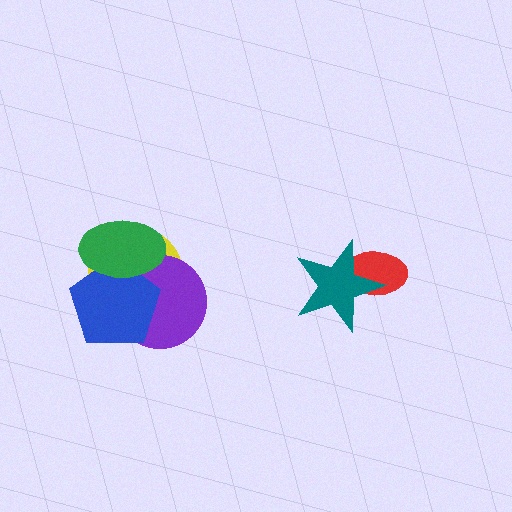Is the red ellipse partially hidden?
Yes, it is partially covered by another shape.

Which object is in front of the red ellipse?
The teal star is in front of the red ellipse.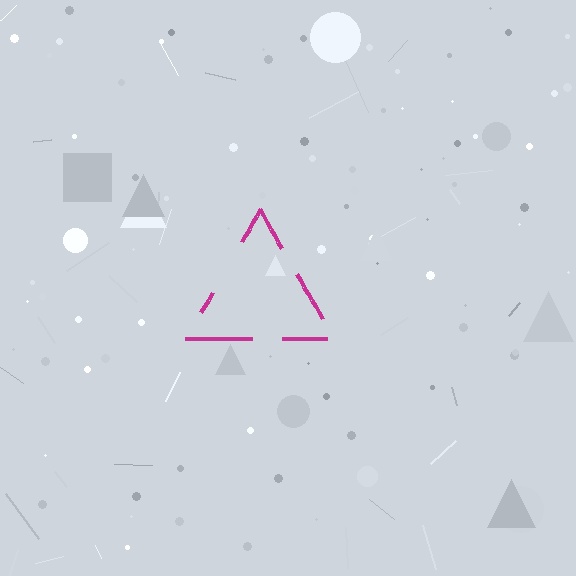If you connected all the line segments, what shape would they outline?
They would outline a triangle.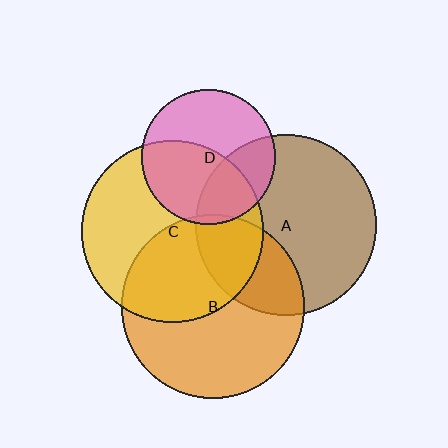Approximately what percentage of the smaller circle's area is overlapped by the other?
Approximately 30%.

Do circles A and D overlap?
Yes.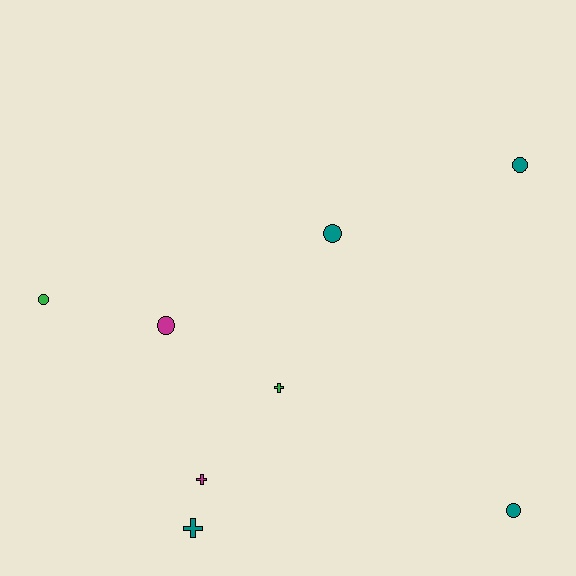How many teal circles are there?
There are 3 teal circles.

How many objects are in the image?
There are 8 objects.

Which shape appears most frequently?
Circle, with 5 objects.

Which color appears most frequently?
Teal, with 4 objects.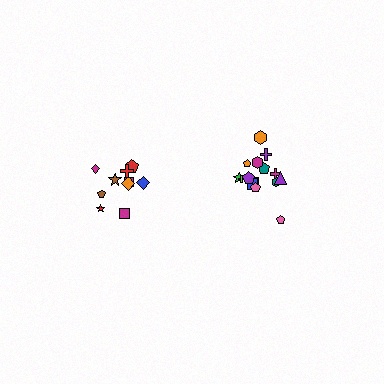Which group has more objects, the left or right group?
The right group.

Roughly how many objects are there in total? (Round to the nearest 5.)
Roughly 25 objects in total.